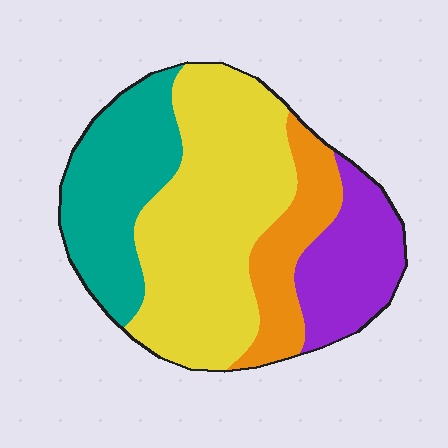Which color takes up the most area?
Yellow, at roughly 45%.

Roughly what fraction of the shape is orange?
Orange covers about 15% of the shape.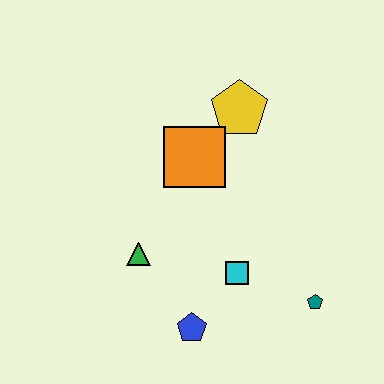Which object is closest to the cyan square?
The blue pentagon is closest to the cyan square.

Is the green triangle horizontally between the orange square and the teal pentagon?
No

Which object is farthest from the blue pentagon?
The yellow pentagon is farthest from the blue pentagon.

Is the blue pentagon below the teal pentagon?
Yes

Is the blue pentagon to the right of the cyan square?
No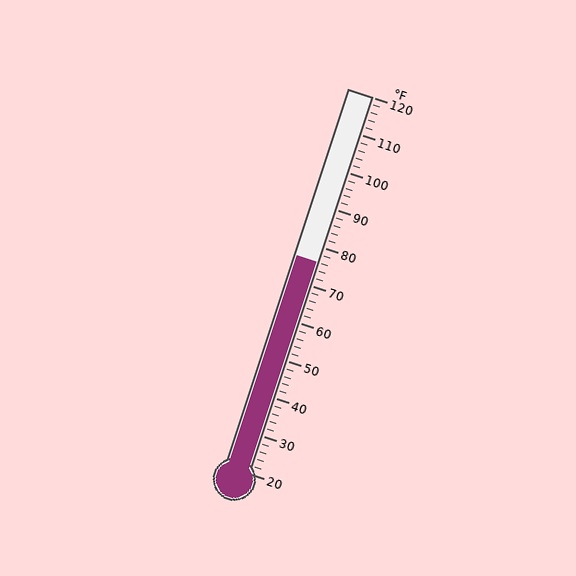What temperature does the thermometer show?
The thermometer shows approximately 76°F.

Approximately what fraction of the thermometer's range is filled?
The thermometer is filled to approximately 55% of its range.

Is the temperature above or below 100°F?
The temperature is below 100°F.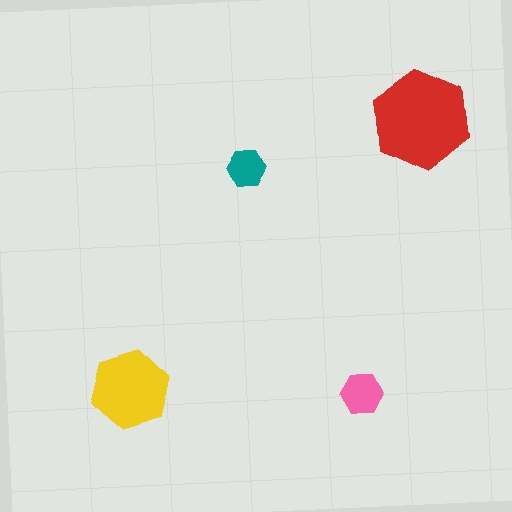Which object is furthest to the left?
The yellow hexagon is leftmost.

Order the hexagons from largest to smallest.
the red one, the yellow one, the pink one, the teal one.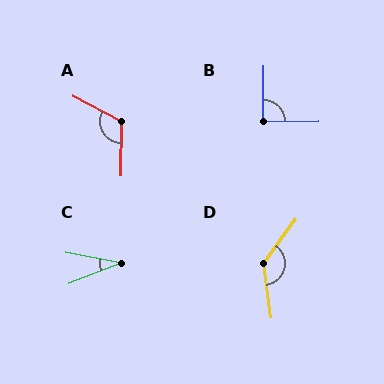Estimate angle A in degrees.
Approximately 117 degrees.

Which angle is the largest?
D, at approximately 136 degrees.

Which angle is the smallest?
C, at approximately 32 degrees.